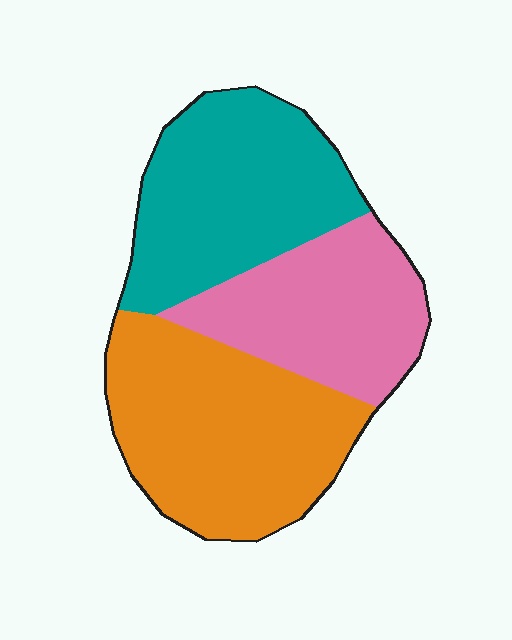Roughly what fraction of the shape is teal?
Teal covers about 35% of the shape.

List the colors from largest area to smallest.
From largest to smallest: orange, teal, pink.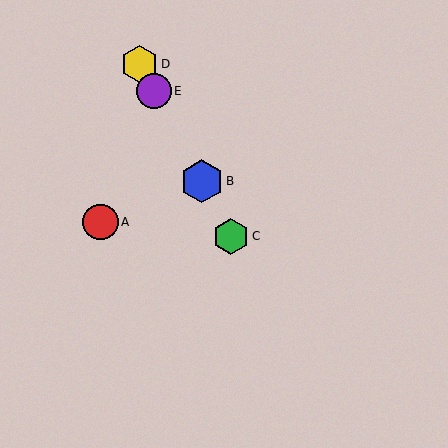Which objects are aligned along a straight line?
Objects B, C, D, E are aligned along a straight line.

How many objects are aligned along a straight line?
4 objects (B, C, D, E) are aligned along a straight line.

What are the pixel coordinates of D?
Object D is at (140, 64).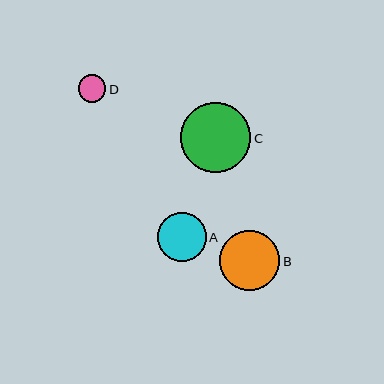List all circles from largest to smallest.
From largest to smallest: C, B, A, D.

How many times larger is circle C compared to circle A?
Circle C is approximately 1.4 times the size of circle A.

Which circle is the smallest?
Circle D is the smallest with a size of approximately 27 pixels.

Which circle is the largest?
Circle C is the largest with a size of approximately 70 pixels.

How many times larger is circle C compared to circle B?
Circle C is approximately 1.2 times the size of circle B.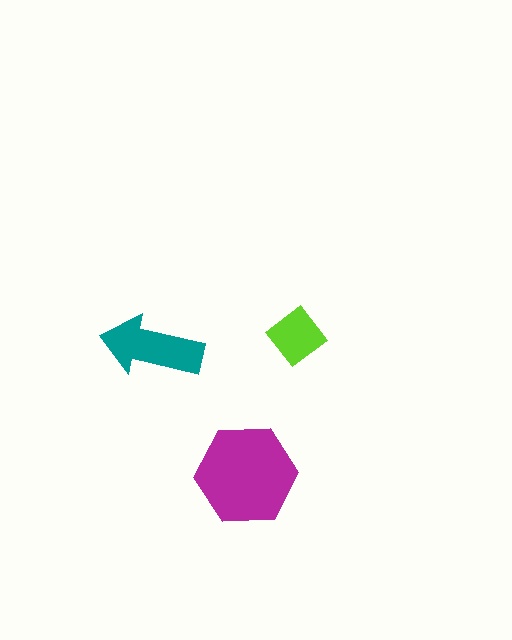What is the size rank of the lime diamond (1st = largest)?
3rd.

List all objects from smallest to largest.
The lime diamond, the teal arrow, the magenta hexagon.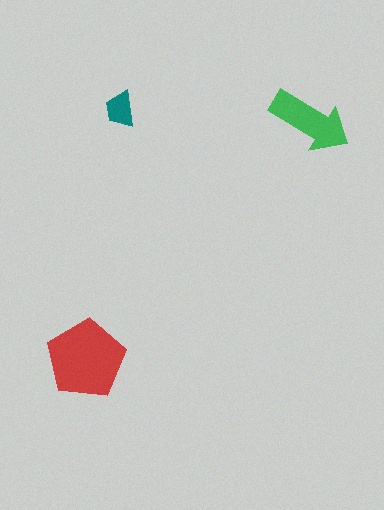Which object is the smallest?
The teal trapezoid.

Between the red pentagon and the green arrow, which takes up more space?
The red pentagon.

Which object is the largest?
The red pentagon.